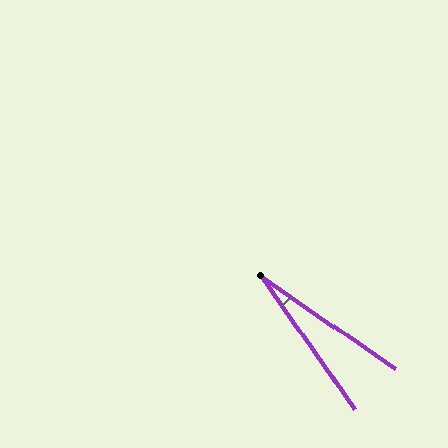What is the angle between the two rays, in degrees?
Approximately 20 degrees.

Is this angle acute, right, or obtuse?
It is acute.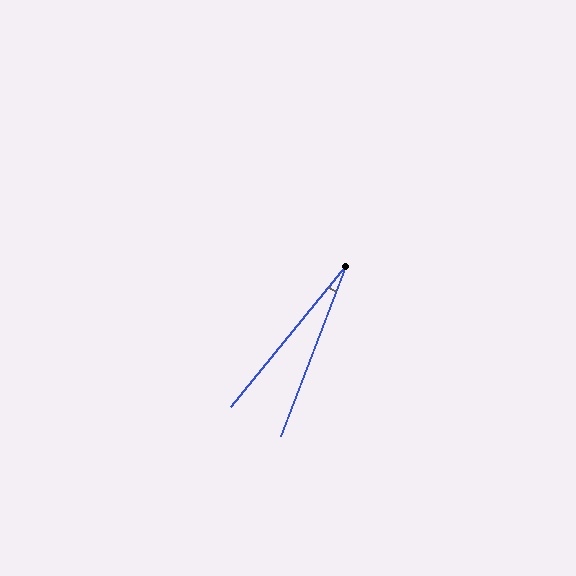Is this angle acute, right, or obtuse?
It is acute.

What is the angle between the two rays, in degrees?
Approximately 18 degrees.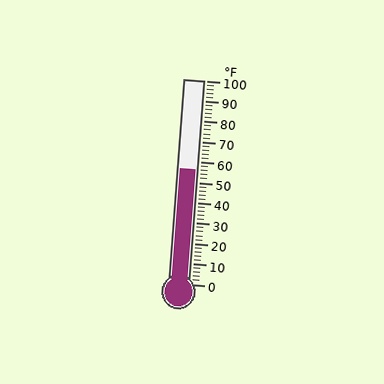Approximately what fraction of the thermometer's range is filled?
The thermometer is filled to approximately 55% of its range.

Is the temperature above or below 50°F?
The temperature is above 50°F.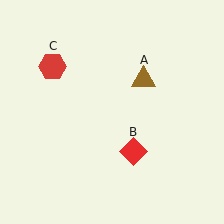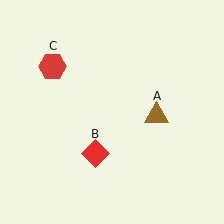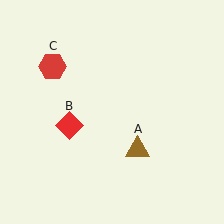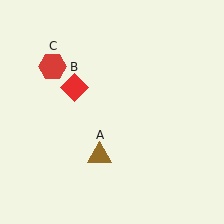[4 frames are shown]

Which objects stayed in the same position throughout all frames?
Red hexagon (object C) remained stationary.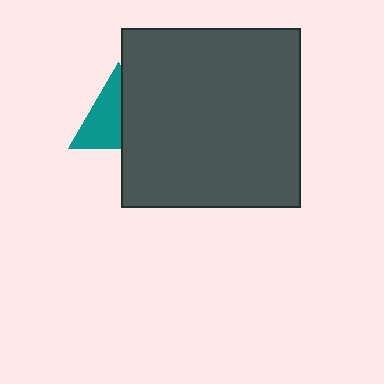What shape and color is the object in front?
The object in front is a dark gray square.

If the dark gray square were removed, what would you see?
You would see the complete teal triangle.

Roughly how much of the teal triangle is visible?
About half of it is visible (roughly 56%).